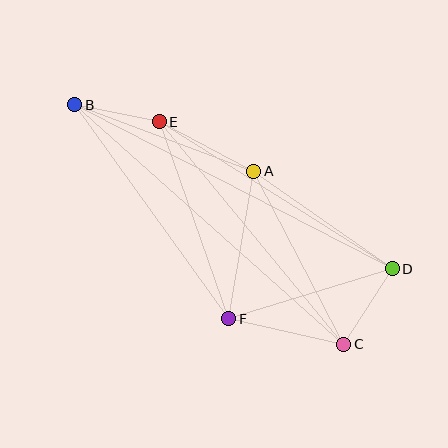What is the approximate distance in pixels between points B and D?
The distance between B and D is approximately 357 pixels.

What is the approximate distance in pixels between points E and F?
The distance between E and F is approximately 209 pixels.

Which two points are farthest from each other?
Points B and C are farthest from each other.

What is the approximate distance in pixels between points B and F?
The distance between B and F is approximately 264 pixels.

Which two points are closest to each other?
Points B and E are closest to each other.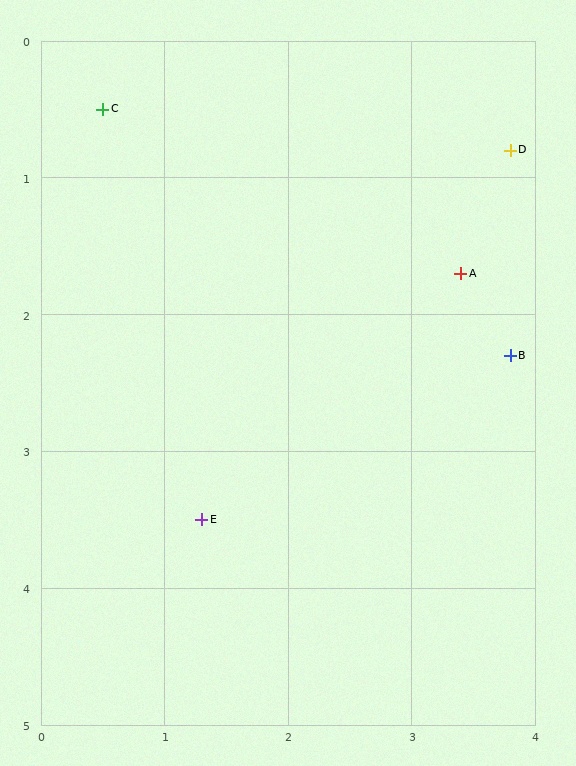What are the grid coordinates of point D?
Point D is at approximately (3.8, 0.8).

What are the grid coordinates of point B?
Point B is at approximately (3.8, 2.3).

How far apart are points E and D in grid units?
Points E and D are about 3.7 grid units apart.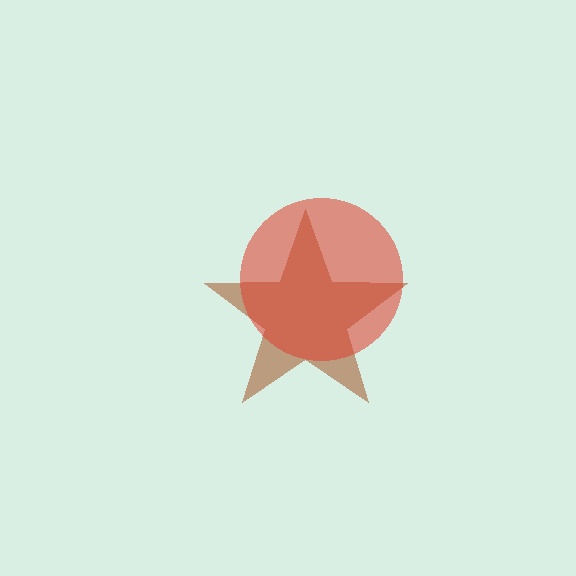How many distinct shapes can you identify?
There are 2 distinct shapes: a brown star, a red circle.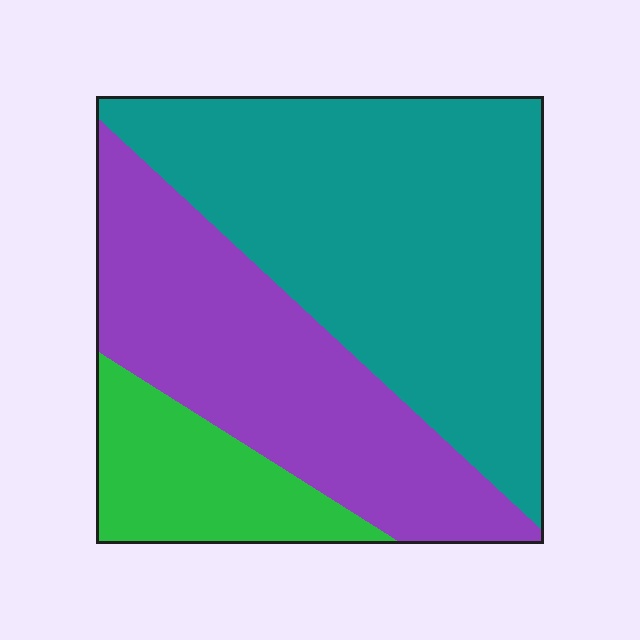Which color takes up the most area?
Teal, at roughly 50%.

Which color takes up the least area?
Green, at roughly 15%.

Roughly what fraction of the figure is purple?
Purple covers roughly 35% of the figure.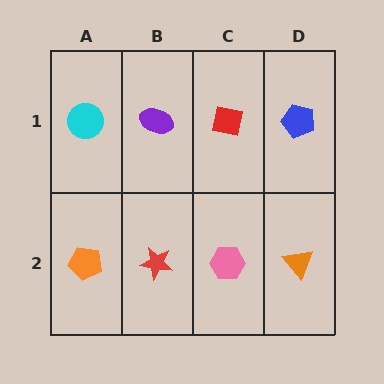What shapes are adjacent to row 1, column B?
A red star (row 2, column B), a cyan circle (row 1, column A), a red square (row 1, column C).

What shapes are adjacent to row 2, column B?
A purple ellipse (row 1, column B), an orange pentagon (row 2, column A), a pink hexagon (row 2, column C).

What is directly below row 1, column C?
A pink hexagon.